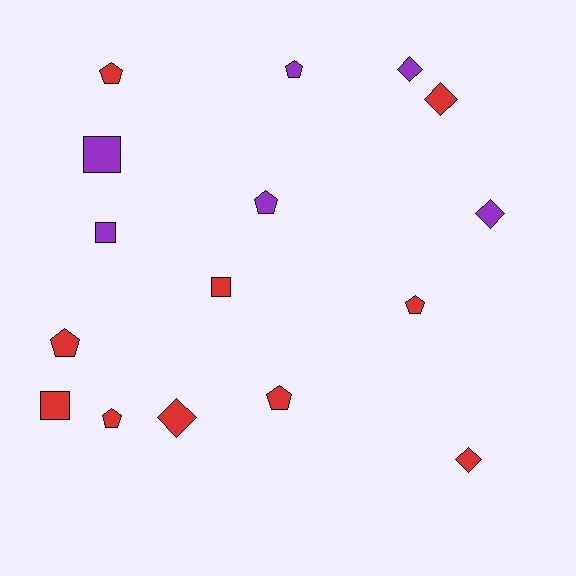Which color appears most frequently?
Red, with 10 objects.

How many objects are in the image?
There are 16 objects.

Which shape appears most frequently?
Pentagon, with 7 objects.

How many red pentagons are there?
There are 5 red pentagons.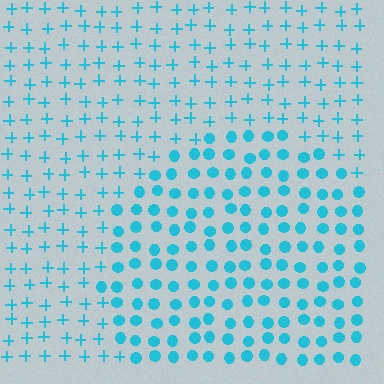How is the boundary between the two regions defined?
The boundary is defined by a change in element shape: circles inside vs. plus signs outside. All elements share the same color and spacing.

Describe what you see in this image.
The image is filled with small cyan elements arranged in a uniform grid. A circle-shaped region contains circles, while the surrounding area contains plus signs. The boundary is defined purely by the change in element shape.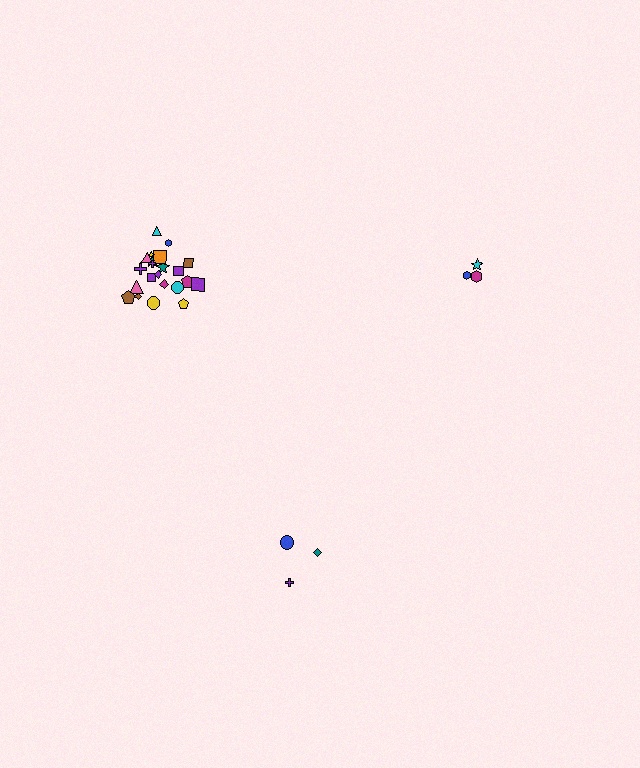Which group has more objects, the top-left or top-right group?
The top-left group.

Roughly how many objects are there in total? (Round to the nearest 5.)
Roughly 30 objects in total.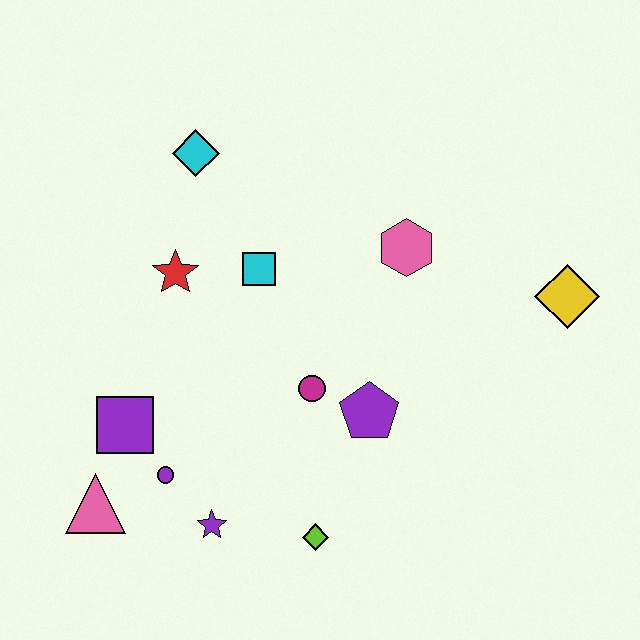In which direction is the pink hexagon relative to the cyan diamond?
The pink hexagon is to the right of the cyan diamond.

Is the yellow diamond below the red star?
Yes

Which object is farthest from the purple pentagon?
The cyan diamond is farthest from the purple pentagon.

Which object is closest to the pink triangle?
The purple circle is closest to the pink triangle.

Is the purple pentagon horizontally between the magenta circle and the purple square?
No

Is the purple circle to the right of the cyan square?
No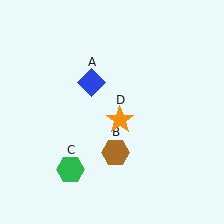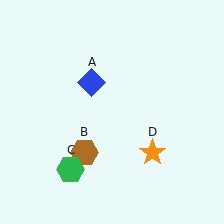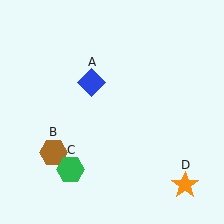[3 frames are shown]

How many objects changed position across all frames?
2 objects changed position: brown hexagon (object B), orange star (object D).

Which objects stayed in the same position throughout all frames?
Blue diamond (object A) and green hexagon (object C) remained stationary.